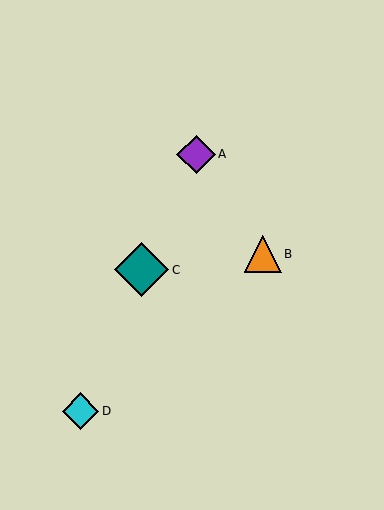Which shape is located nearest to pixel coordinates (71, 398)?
The cyan diamond (labeled D) at (80, 411) is nearest to that location.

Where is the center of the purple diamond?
The center of the purple diamond is at (196, 155).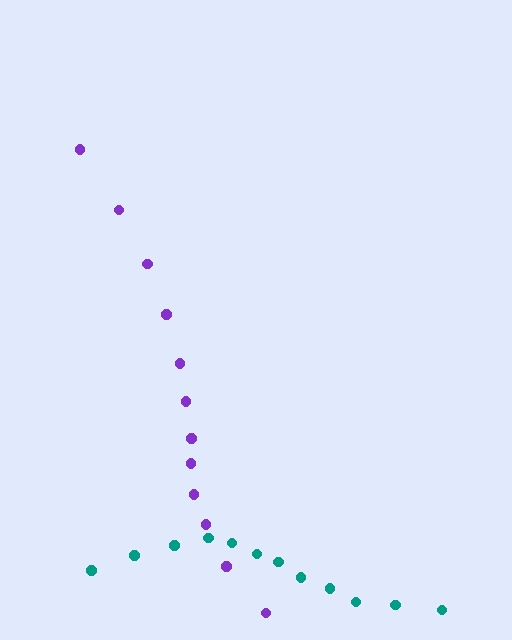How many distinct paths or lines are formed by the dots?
There are 2 distinct paths.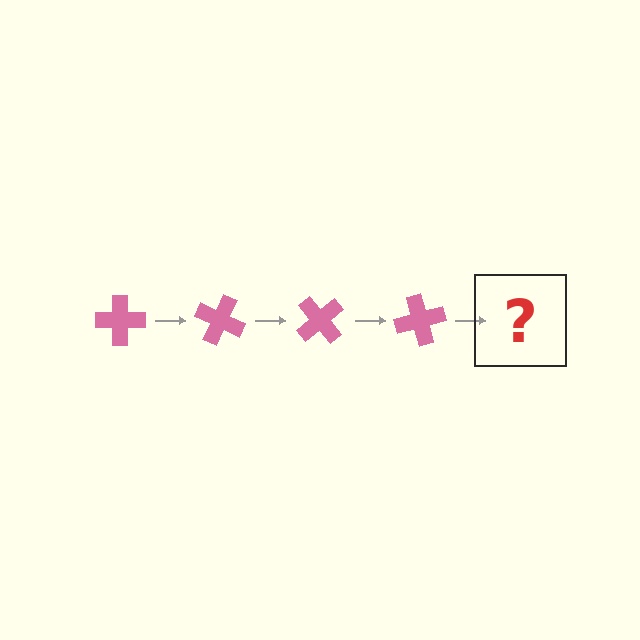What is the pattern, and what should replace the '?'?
The pattern is that the cross rotates 25 degrees each step. The '?' should be a pink cross rotated 100 degrees.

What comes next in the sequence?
The next element should be a pink cross rotated 100 degrees.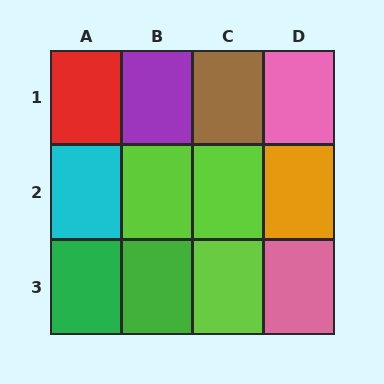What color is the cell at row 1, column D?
Pink.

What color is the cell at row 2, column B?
Lime.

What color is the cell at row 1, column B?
Purple.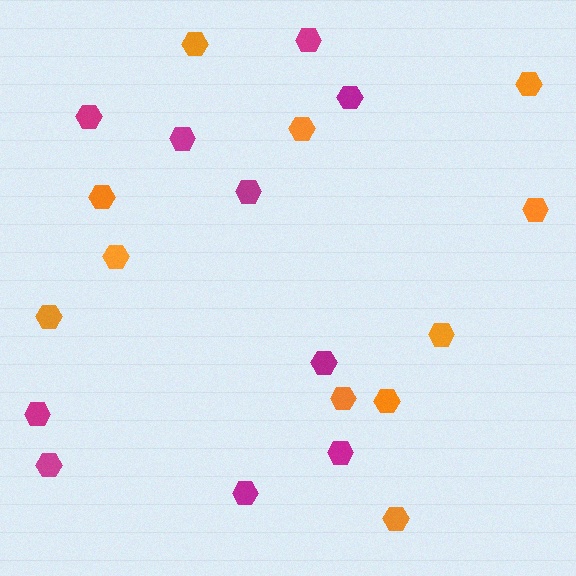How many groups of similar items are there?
There are 2 groups: one group of magenta hexagons (10) and one group of orange hexagons (11).